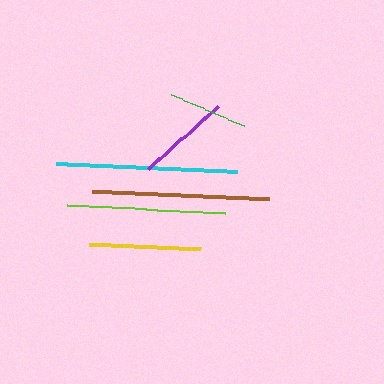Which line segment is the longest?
The cyan line is the longest at approximately 182 pixels.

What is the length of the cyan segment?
The cyan segment is approximately 182 pixels long.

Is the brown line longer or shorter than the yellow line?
The brown line is longer than the yellow line.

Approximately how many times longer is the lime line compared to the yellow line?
The lime line is approximately 1.4 times the length of the yellow line.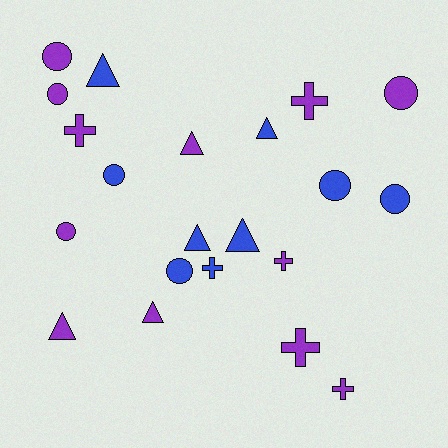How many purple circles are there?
There are 4 purple circles.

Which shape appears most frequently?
Circle, with 8 objects.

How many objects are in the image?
There are 21 objects.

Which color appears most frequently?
Purple, with 12 objects.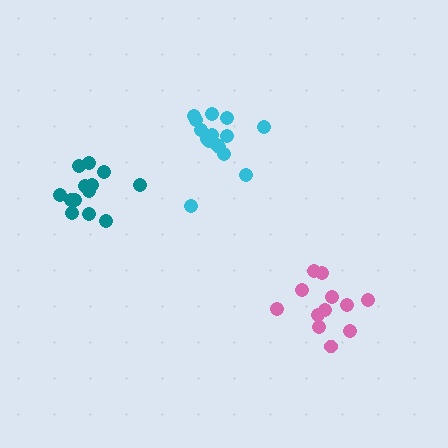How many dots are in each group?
Group 1: 13 dots, Group 2: 12 dots, Group 3: 15 dots (40 total).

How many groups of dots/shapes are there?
There are 3 groups.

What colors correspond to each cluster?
The clusters are colored: teal, pink, cyan.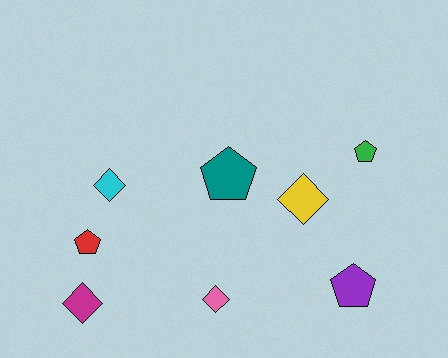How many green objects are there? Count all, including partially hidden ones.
There is 1 green object.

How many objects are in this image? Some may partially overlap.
There are 8 objects.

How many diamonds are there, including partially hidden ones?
There are 4 diamonds.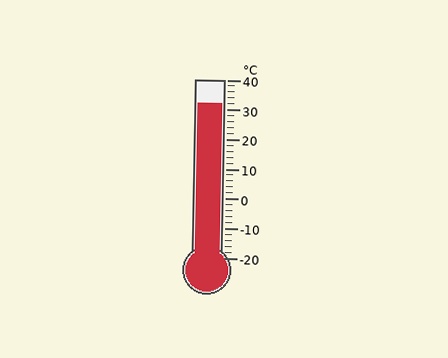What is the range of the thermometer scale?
The thermometer scale ranges from -20°C to 40°C.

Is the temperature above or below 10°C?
The temperature is above 10°C.